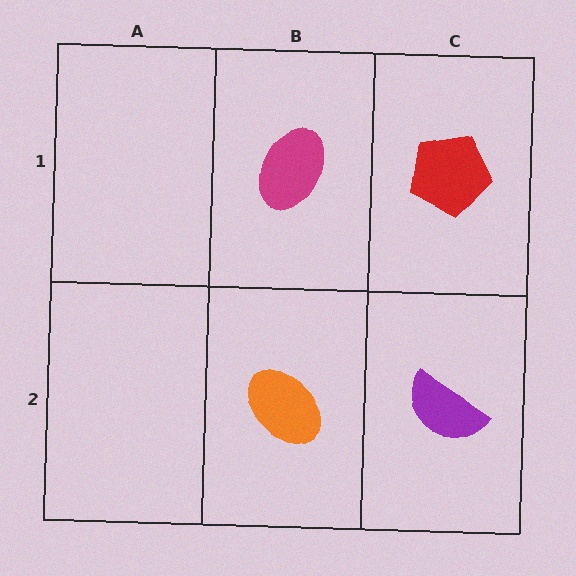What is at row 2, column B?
An orange ellipse.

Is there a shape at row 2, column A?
No, that cell is empty.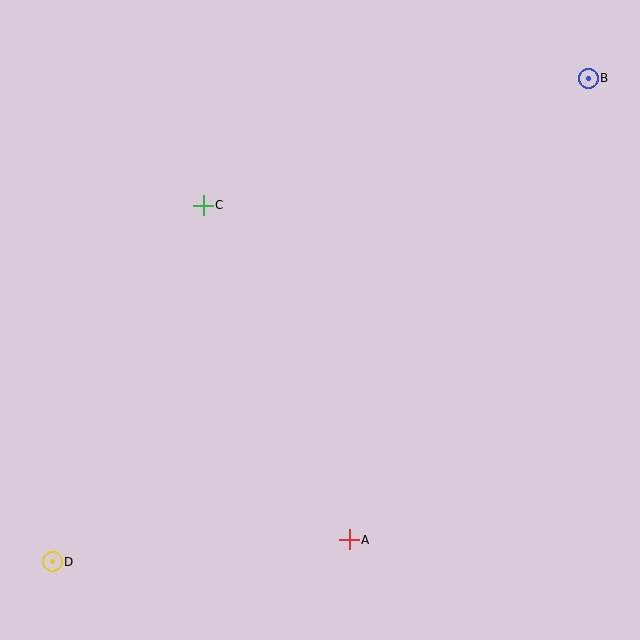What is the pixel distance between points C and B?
The distance between C and B is 405 pixels.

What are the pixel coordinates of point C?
Point C is at (203, 205).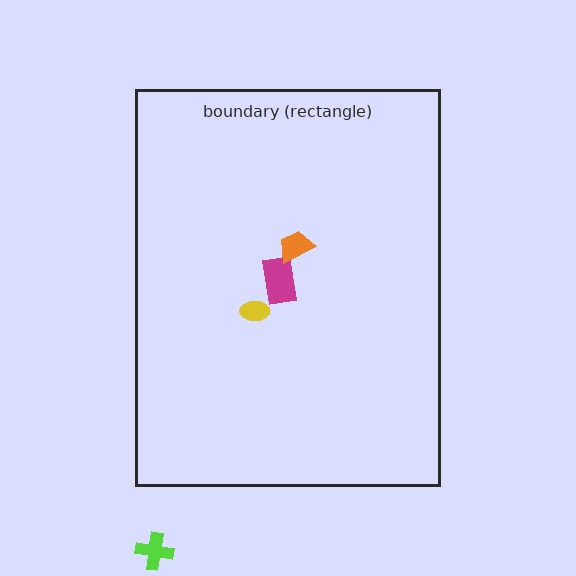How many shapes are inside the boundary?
3 inside, 1 outside.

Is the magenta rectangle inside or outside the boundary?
Inside.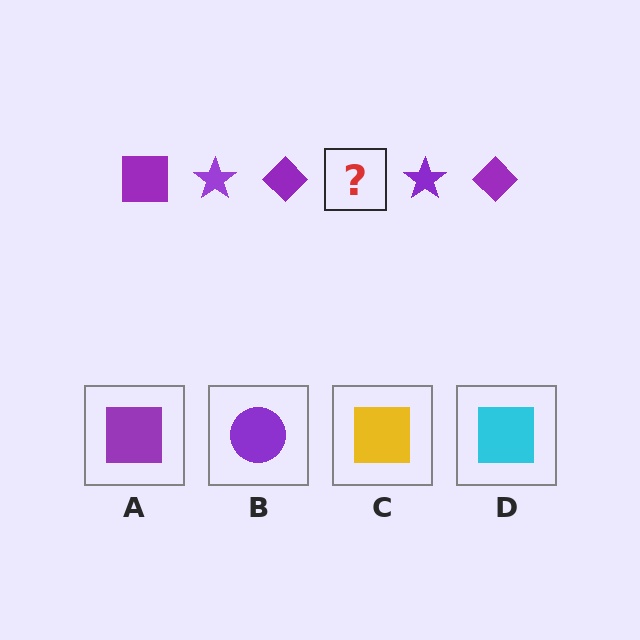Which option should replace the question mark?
Option A.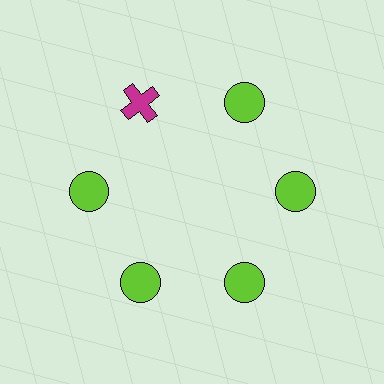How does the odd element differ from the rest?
It differs in both color (magenta instead of lime) and shape (cross instead of circle).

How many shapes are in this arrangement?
There are 6 shapes arranged in a ring pattern.